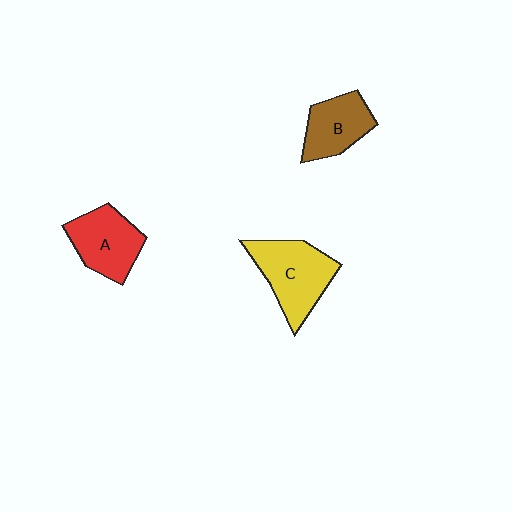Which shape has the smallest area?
Shape B (brown).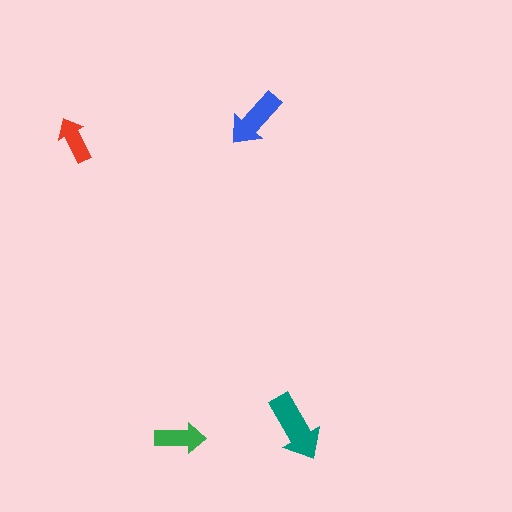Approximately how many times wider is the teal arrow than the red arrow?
About 1.5 times wider.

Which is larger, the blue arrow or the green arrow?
The blue one.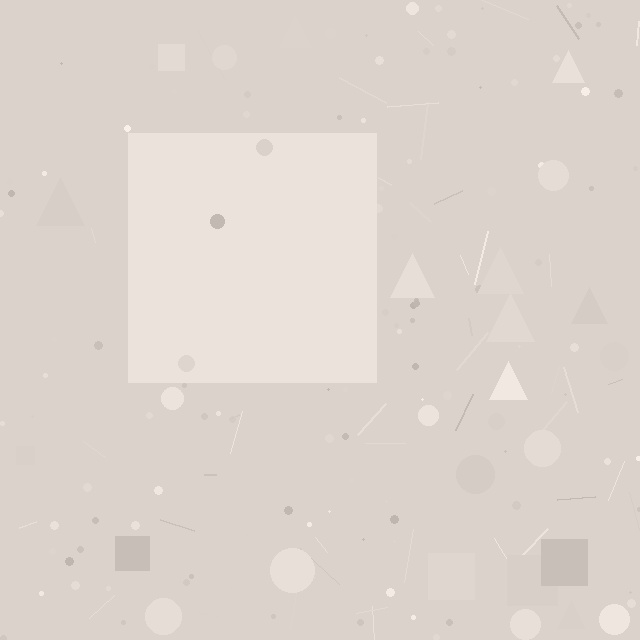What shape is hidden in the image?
A square is hidden in the image.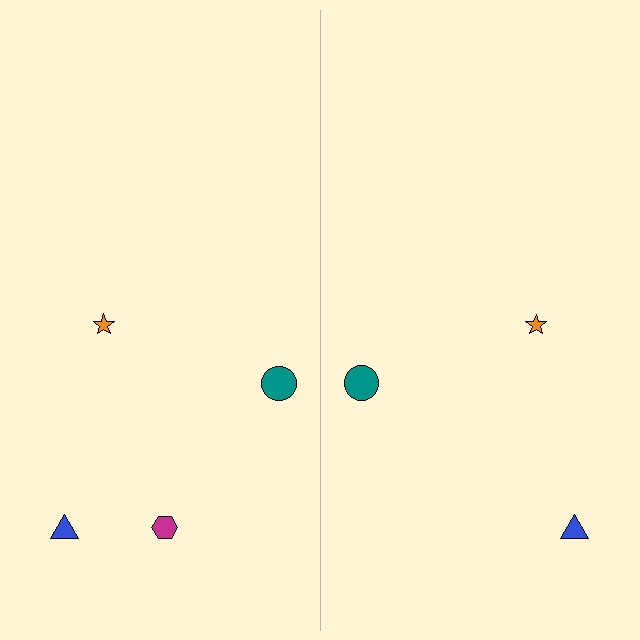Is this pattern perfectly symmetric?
No, the pattern is not perfectly symmetric. A magenta hexagon is missing from the right side.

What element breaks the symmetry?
A magenta hexagon is missing from the right side.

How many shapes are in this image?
There are 7 shapes in this image.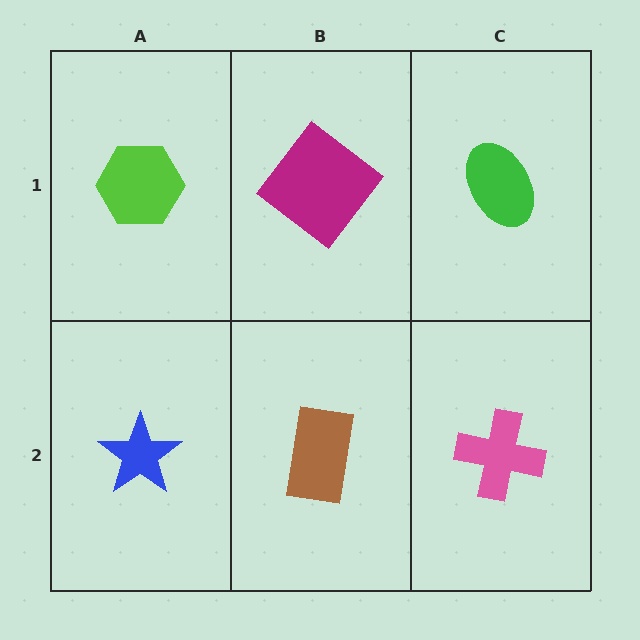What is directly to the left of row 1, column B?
A lime hexagon.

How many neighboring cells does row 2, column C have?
2.